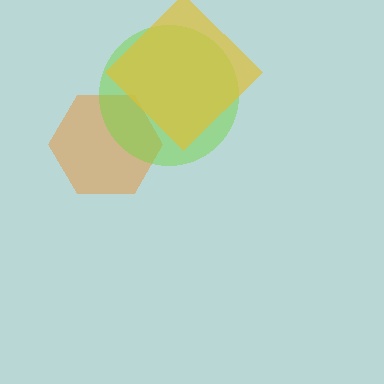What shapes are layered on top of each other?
The layered shapes are: an orange hexagon, a lime circle, a yellow diamond.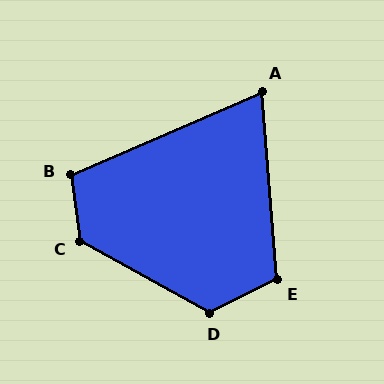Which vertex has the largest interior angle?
C, at approximately 127 degrees.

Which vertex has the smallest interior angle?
A, at approximately 71 degrees.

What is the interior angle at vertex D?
Approximately 125 degrees (obtuse).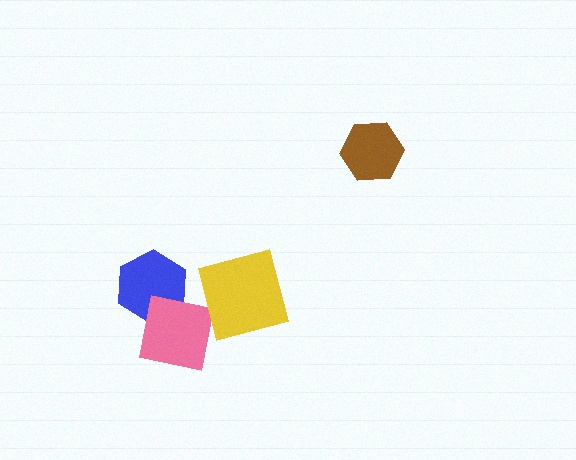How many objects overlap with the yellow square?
0 objects overlap with the yellow square.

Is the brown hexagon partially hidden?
No, no other shape covers it.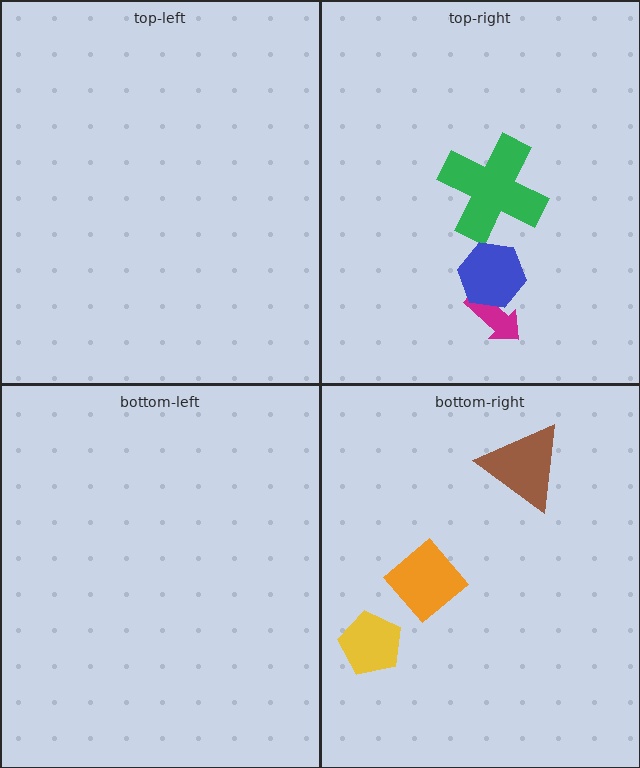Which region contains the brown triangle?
The bottom-right region.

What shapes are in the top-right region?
The magenta arrow, the green cross, the blue hexagon.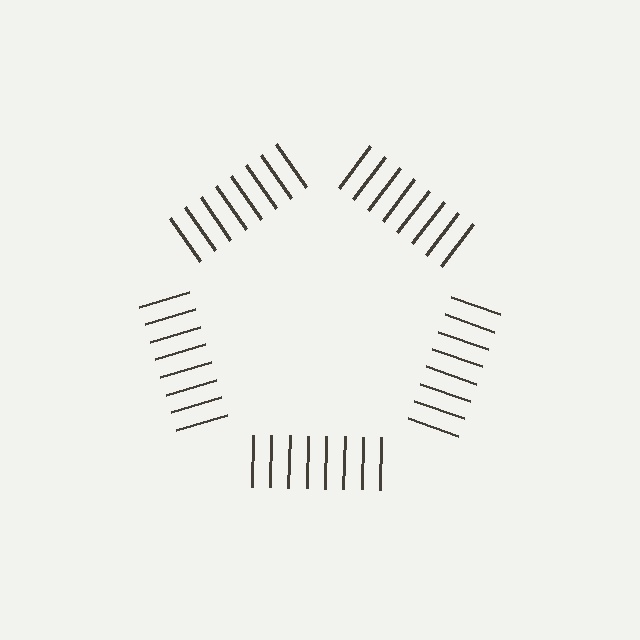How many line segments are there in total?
40 — 8 along each of the 5 edges.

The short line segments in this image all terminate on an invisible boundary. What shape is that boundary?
An illusory pentagon — the line segments terminate on its edges but no continuous stroke is drawn.